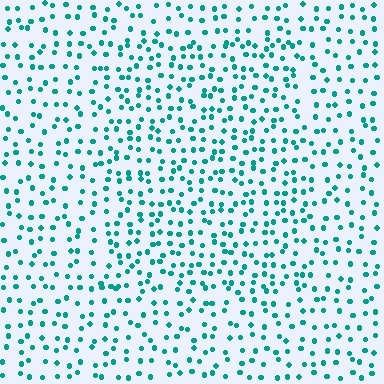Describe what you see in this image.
The image contains small teal elements arranged at two different densities. A rectangle-shaped region is visible where the elements are more densely packed than the surrounding area.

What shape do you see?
I see a rectangle.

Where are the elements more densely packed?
The elements are more densely packed inside the rectangle boundary.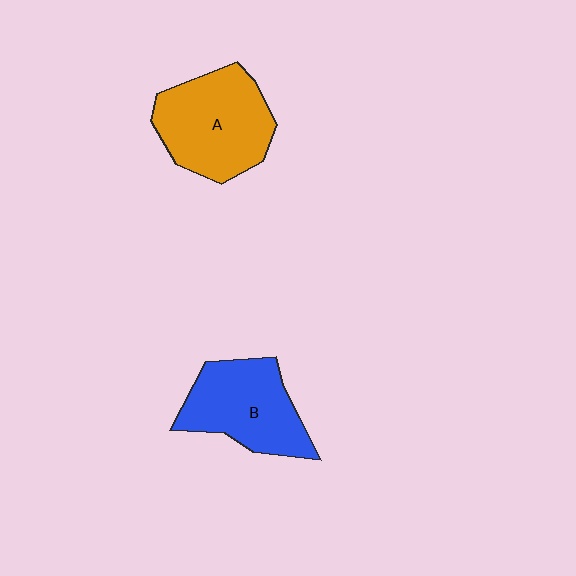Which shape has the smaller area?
Shape B (blue).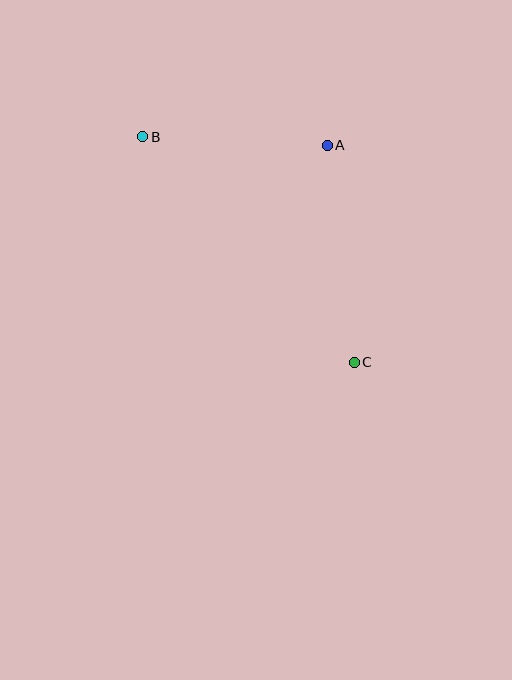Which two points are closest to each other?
Points A and B are closest to each other.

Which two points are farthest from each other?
Points B and C are farthest from each other.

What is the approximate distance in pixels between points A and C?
The distance between A and C is approximately 219 pixels.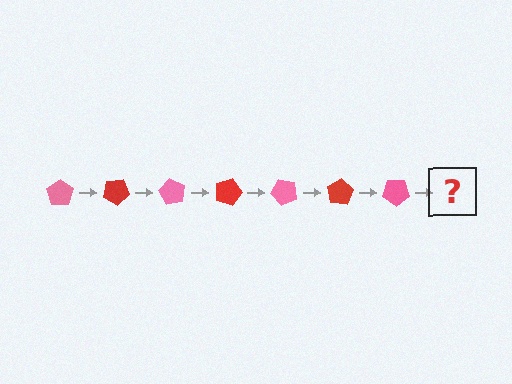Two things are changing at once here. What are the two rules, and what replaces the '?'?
The two rules are that it rotates 30 degrees each step and the color cycles through pink and red. The '?' should be a red pentagon, rotated 210 degrees from the start.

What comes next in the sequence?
The next element should be a red pentagon, rotated 210 degrees from the start.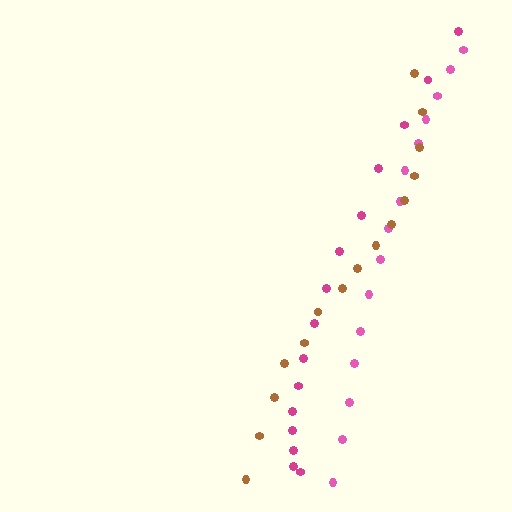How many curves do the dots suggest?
There are 3 distinct paths.